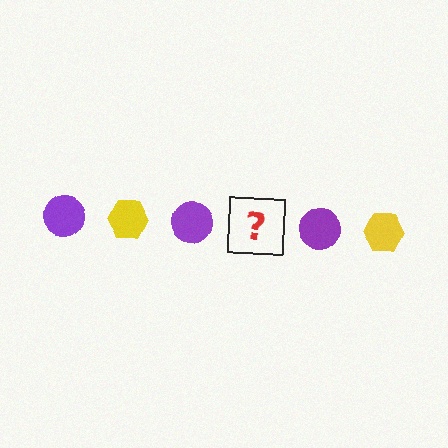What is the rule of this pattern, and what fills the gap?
The rule is that the pattern alternates between purple circle and yellow hexagon. The gap should be filled with a yellow hexagon.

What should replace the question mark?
The question mark should be replaced with a yellow hexagon.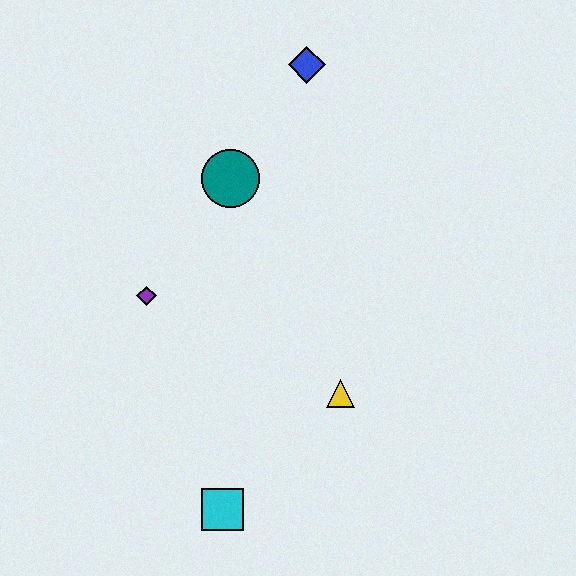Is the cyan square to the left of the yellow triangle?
Yes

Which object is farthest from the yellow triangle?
The blue diamond is farthest from the yellow triangle.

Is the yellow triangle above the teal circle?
No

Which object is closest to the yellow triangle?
The cyan square is closest to the yellow triangle.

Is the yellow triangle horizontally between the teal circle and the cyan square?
No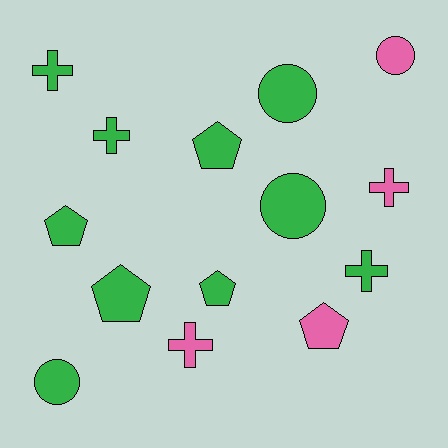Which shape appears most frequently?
Pentagon, with 5 objects.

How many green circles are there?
There are 3 green circles.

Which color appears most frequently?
Green, with 10 objects.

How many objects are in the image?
There are 14 objects.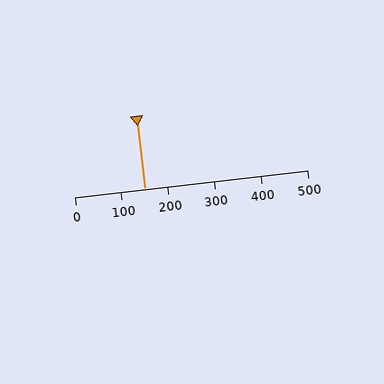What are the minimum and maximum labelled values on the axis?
The axis runs from 0 to 500.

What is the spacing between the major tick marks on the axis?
The major ticks are spaced 100 apart.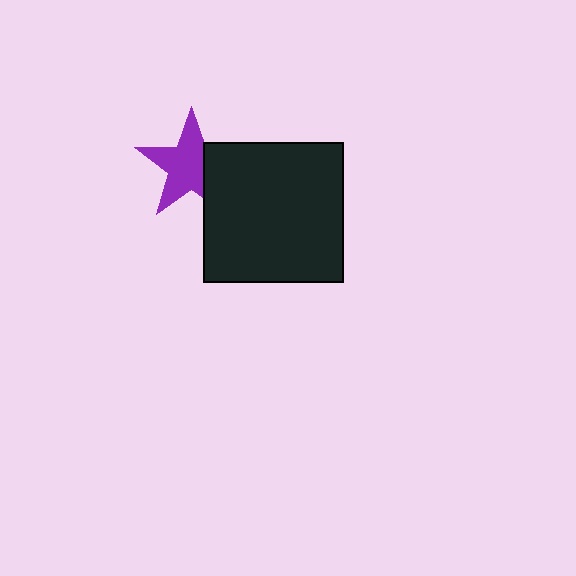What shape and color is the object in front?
The object in front is a black square.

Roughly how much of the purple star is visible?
Most of it is visible (roughly 70%).